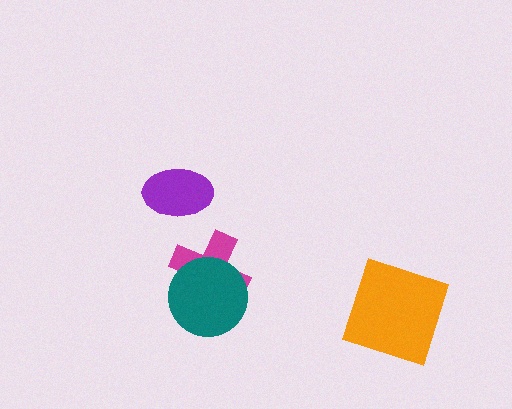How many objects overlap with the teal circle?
1 object overlaps with the teal circle.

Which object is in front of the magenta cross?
The teal circle is in front of the magenta cross.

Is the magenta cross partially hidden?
Yes, it is partially covered by another shape.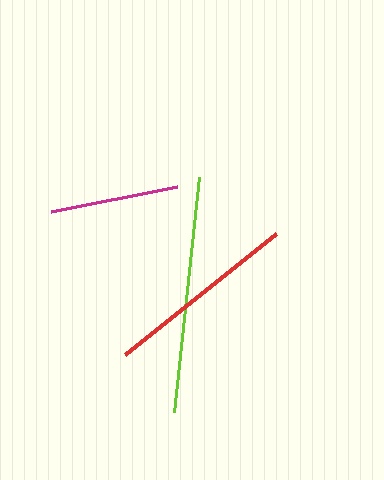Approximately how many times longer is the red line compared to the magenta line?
The red line is approximately 1.5 times the length of the magenta line.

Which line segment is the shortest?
The magenta line is the shortest at approximately 128 pixels.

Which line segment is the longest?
The lime line is the longest at approximately 236 pixels.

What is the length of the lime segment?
The lime segment is approximately 236 pixels long.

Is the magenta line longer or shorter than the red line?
The red line is longer than the magenta line.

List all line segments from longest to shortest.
From longest to shortest: lime, red, magenta.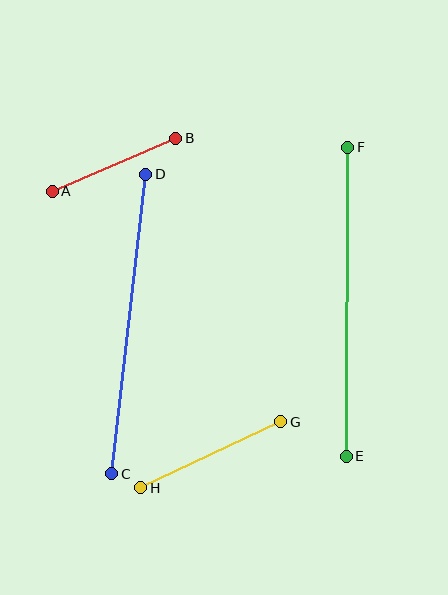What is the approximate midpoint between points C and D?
The midpoint is at approximately (129, 324) pixels.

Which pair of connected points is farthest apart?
Points E and F are farthest apart.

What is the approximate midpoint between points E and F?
The midpoint is at approximately (347, 302) pixels.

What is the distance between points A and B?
The distance is approximately 135 pixels.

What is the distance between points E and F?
The distance is approximately 309 pixels.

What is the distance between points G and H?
The distance is approximately 154 pixels.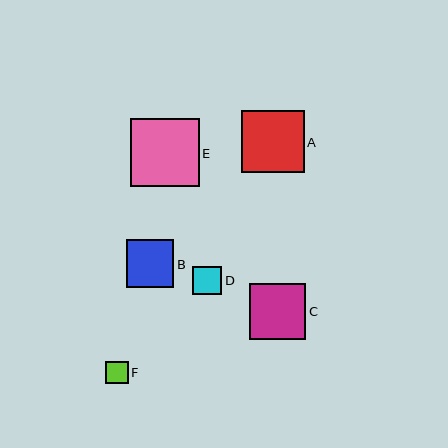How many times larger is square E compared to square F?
Square E is approximately 3.1 times the size of square F.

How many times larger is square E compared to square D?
Square E is approximately 2.4 times the size of square D.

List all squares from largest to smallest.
From largest to smallest: E, A, C, B, D, F.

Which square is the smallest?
Square F is the smallest with a size of approximately 22 pixels.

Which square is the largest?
Square E is the largest with a size of approximately 68 pixels.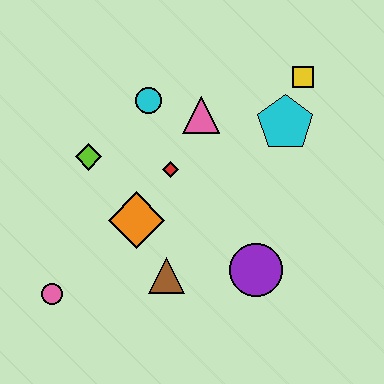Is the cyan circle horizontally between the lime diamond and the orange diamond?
No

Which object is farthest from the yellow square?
The pink circle is farthest from the yellow square.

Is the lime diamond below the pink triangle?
Yes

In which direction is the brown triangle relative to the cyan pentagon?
The brown triangle is below the cyan pentagon.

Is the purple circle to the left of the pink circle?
No